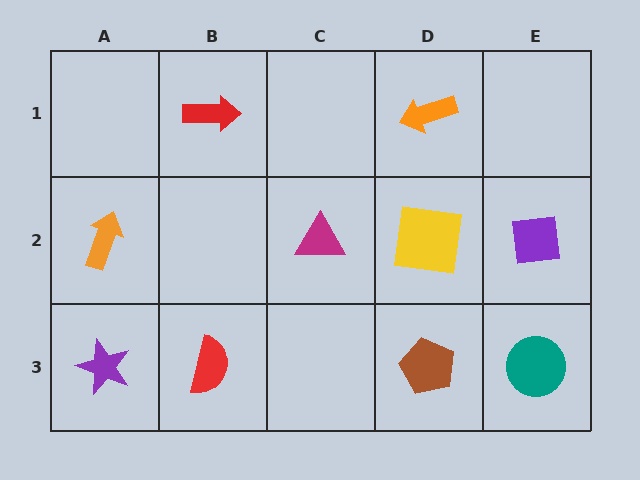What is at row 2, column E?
A purple square.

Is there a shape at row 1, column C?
No, that cell is empty.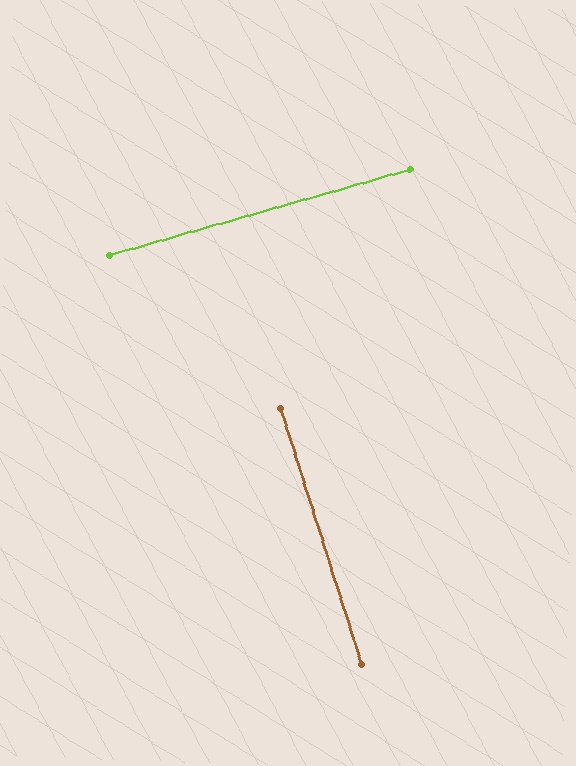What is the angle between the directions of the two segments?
Approximately 88 degrees.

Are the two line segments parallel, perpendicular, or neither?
Perpendicular — they meet at approximately 88°.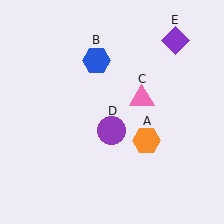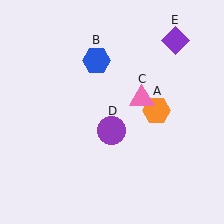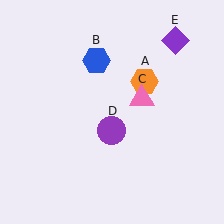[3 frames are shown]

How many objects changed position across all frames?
1 object changed position: orange hexagon (object A).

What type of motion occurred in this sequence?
The orange hexagon (object A) rotated counterclockwise around the center of the scene.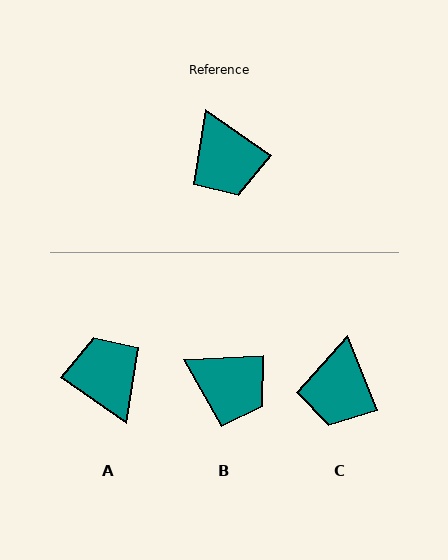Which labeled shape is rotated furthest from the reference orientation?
A, about 179 degrees away.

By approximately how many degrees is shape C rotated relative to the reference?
Approximately 33 degrees clockwise.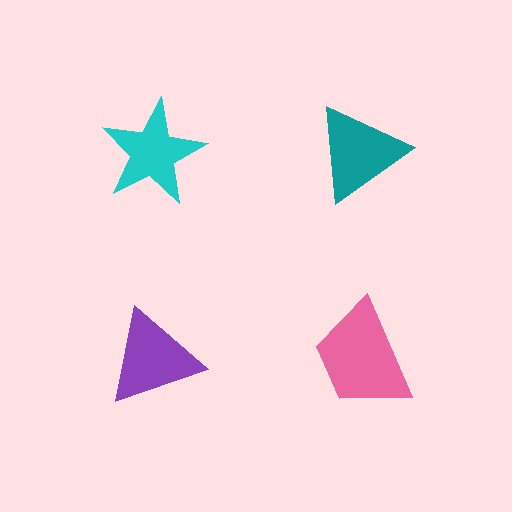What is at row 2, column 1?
A purple triangle.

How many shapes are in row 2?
2 shapes.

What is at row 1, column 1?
A cyan star.